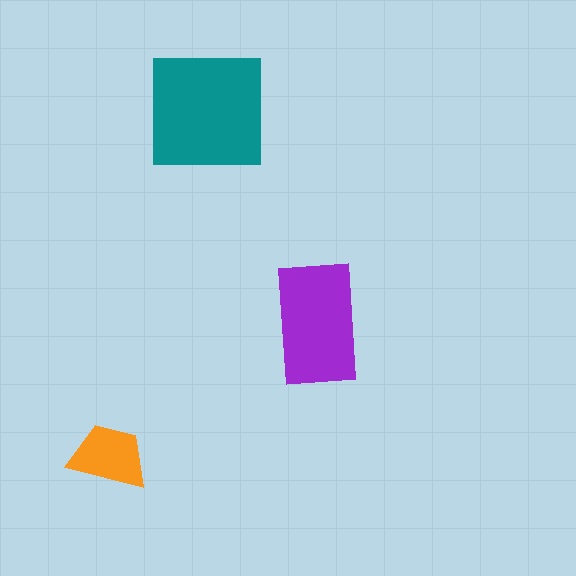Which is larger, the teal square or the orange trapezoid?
The teal square.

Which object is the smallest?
The orange trapezoid.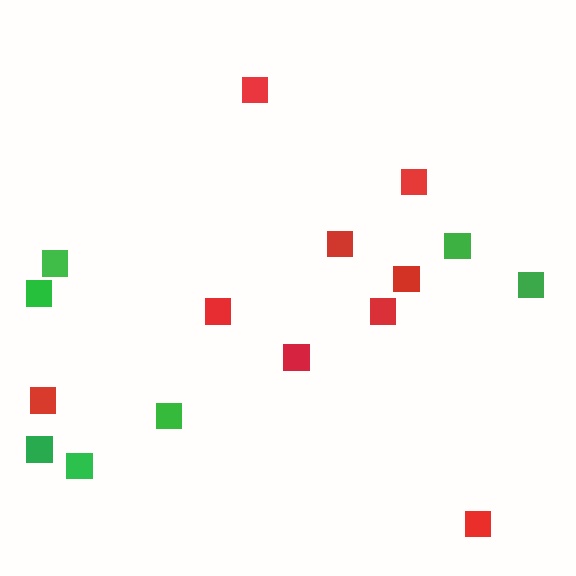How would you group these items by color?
There are 2 groups: one group of green squares (7) and one group of red squares (9).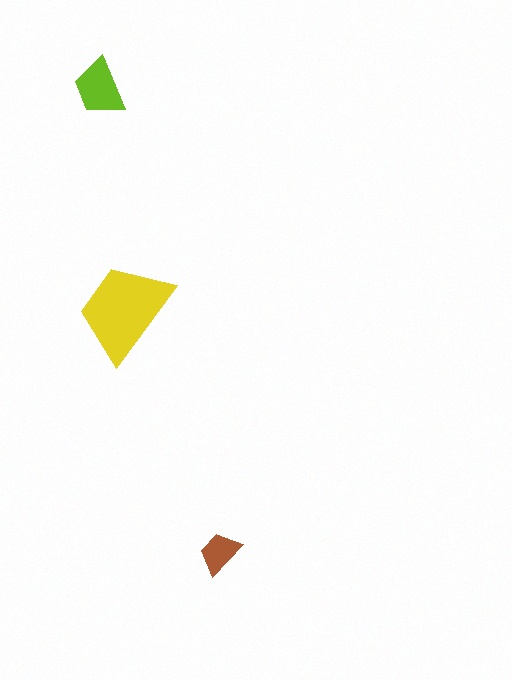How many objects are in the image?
There are 3 objects in the image.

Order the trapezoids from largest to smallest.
the yellow one, the lime one, the brown one.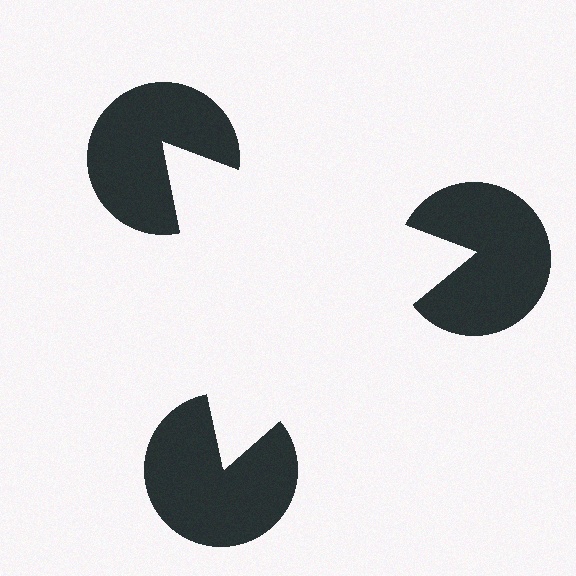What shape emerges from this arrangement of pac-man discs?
An illusory triangle — its edges are inferred from the aligned wedge cuts in the pac-man discs, not physically drawn.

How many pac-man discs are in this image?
There are 3 — one at each vertex of the illusory triangle.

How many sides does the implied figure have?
3 sides.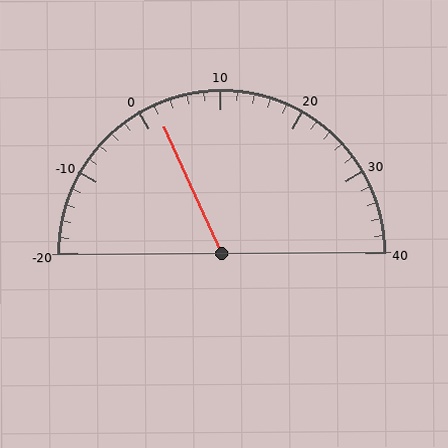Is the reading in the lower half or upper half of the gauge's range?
The reading is in the lower half of the range (-20 to 40).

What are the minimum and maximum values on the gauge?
The gauge ranges from -20 to 40.